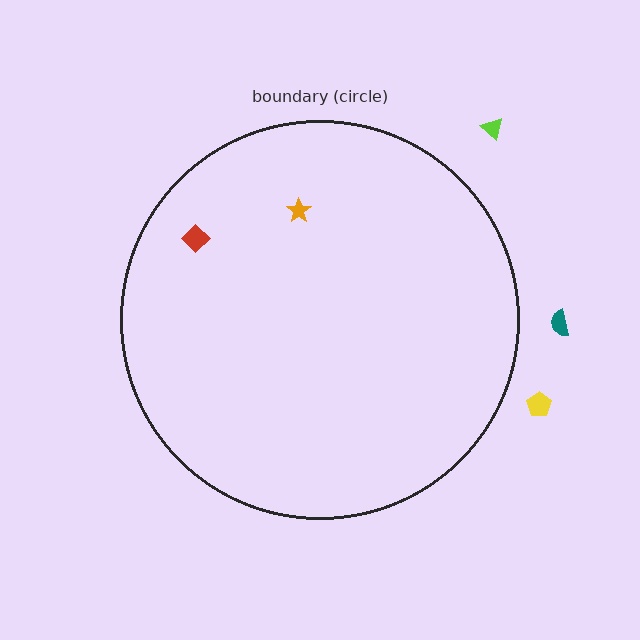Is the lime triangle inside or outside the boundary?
Outside.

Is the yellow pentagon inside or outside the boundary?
Outside.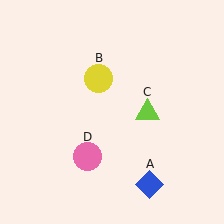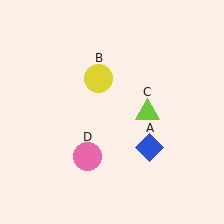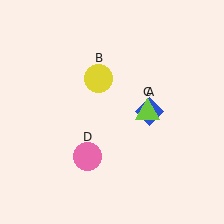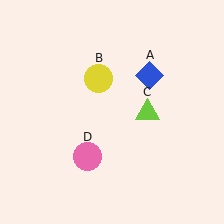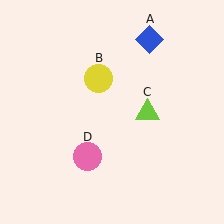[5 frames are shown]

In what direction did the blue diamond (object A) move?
The blue diamond (object A) moved up.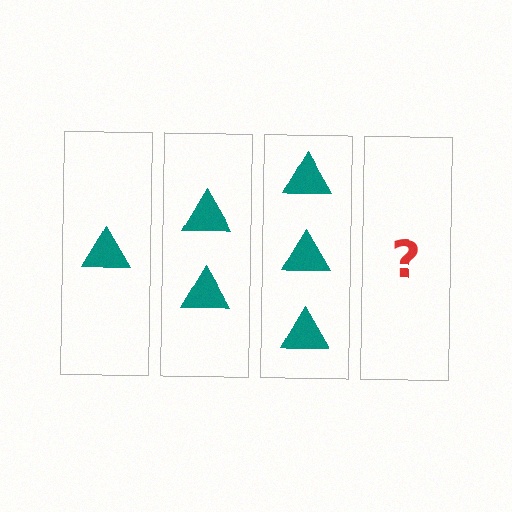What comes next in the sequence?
The next element should be 4 triangles.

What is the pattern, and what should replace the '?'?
The pattern is that each step adds one more triangle. The '?' should be 4 triangles.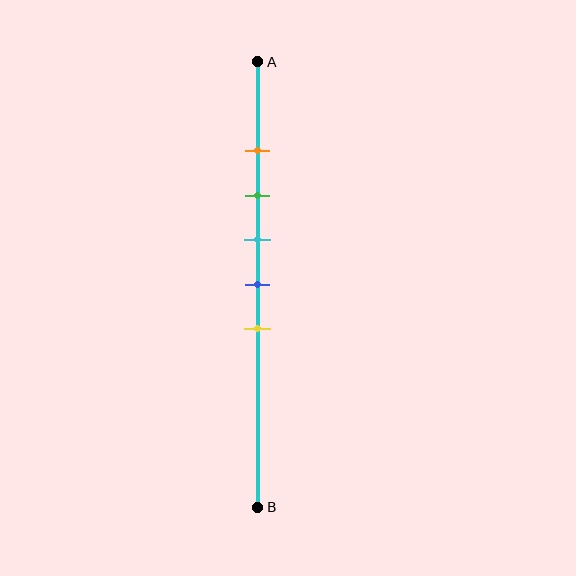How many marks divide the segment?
There are 5 marks dividing the segment.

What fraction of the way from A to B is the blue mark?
The blue mark is approximately 50% (0.5) of the way from A to B.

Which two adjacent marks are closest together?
The orange and green marks are the closest adjacent pair.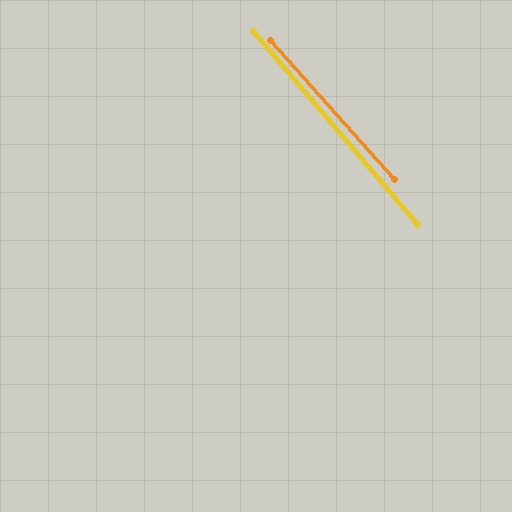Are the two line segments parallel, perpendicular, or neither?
Parallel — their directions differ by only 1.2°.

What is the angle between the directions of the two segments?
Approximately 1 degree.